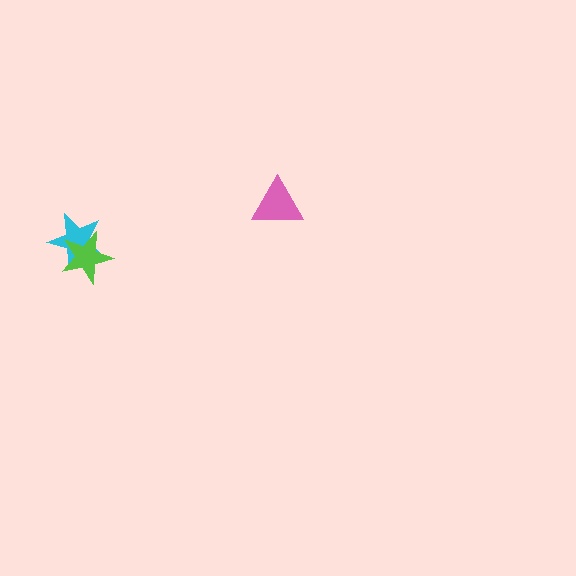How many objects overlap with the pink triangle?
0 objects overlap with the pink triangle.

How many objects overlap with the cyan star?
1 object overlaps with the cyan star.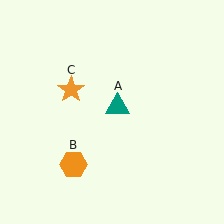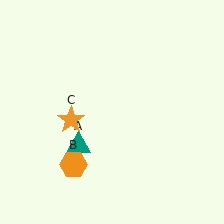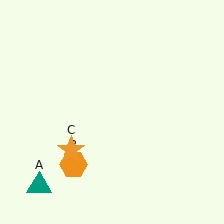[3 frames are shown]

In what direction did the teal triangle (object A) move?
The teal triangle (object A) moved down and to the left.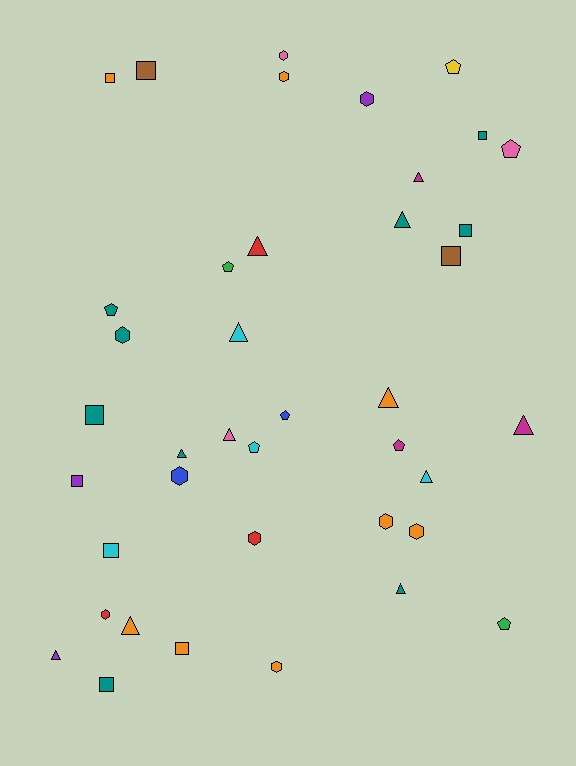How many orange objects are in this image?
There are 8 orange objects.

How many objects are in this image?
There are 40 objects.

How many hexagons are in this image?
There are 10 hexagons.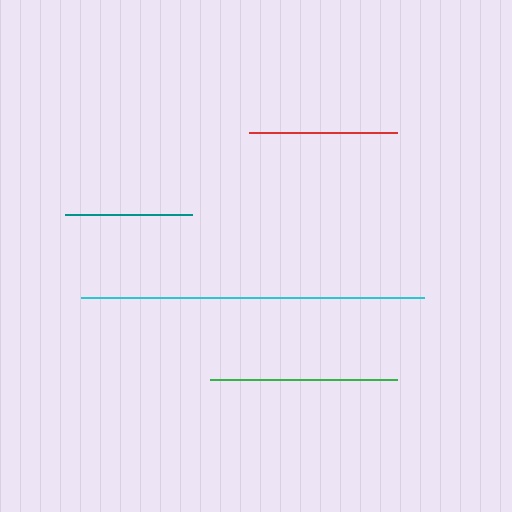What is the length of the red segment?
The red segment is approximately 148 pixels long.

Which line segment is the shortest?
The teal line is the shortest at approximately 126 pixels.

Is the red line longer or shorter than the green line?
The green line is longer than the red line.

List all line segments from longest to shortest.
From longest to shortest: cyan, green, red, teal.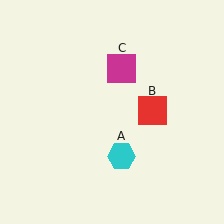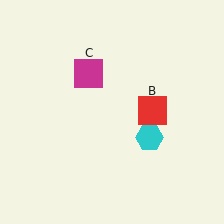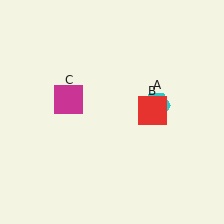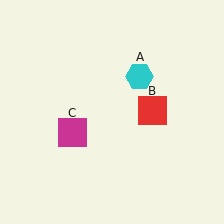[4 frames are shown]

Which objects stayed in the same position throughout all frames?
Red square (object B) remained stationary.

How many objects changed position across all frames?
2 objects changed position: cyan hexagon (object A), magenta square (object C).